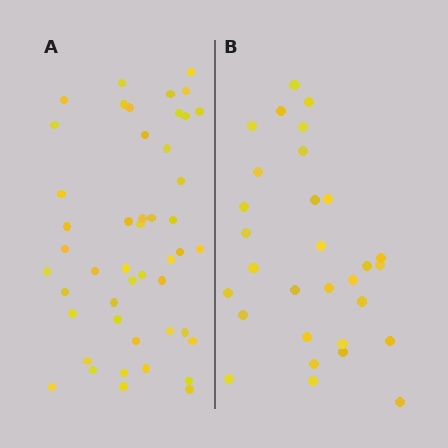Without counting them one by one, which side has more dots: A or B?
Region A (the left region) has more dots.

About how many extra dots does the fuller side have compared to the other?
Region A has approximately 15 more dots than region B.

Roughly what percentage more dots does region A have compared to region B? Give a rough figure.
About 55% more.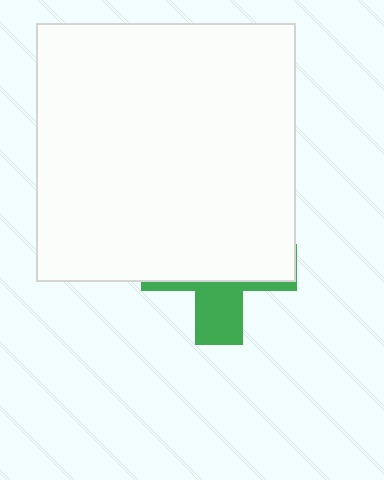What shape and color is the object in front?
The object in front is a white square.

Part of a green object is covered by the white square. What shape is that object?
It is a cross.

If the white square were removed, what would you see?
You would see the complete green cross.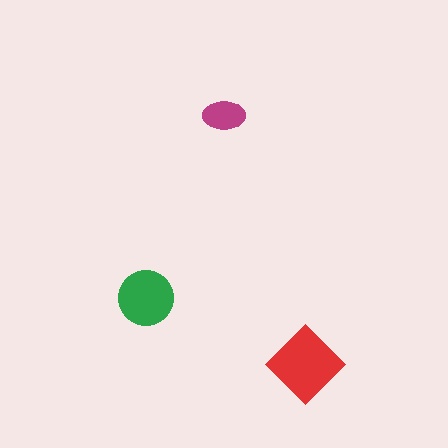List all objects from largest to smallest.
The red diamond, the green circle, the magenta ellipse.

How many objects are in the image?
There are 3 objects in the image.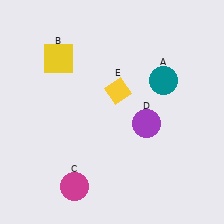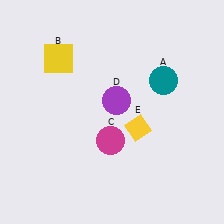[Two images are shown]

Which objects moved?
The objects that moved are: the magenta circle (C), the purple circle (D), the yellow diamond (E).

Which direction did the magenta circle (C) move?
The magenta circle (C) moved up.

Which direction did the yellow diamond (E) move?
The yellow diamond (E) moved down.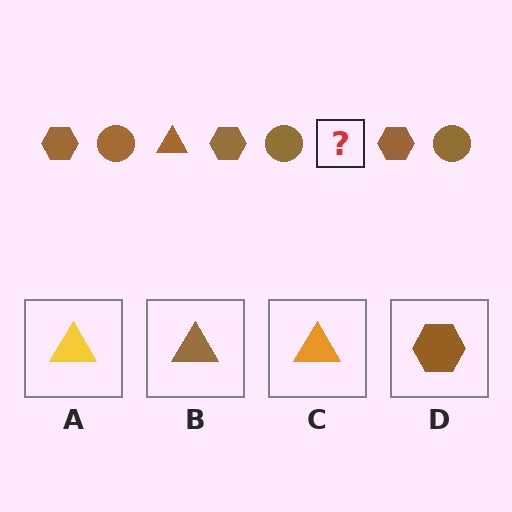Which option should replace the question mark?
Option B.